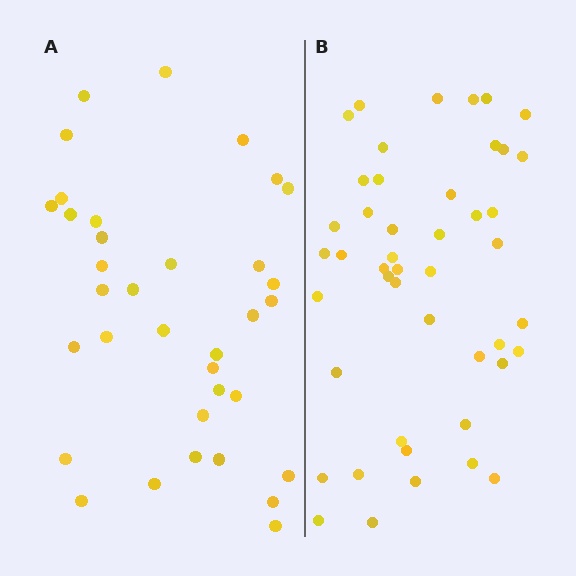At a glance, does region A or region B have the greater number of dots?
Region B (the right region) has more dots.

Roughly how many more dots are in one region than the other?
Region B has roughly 12 or so more dots than region A.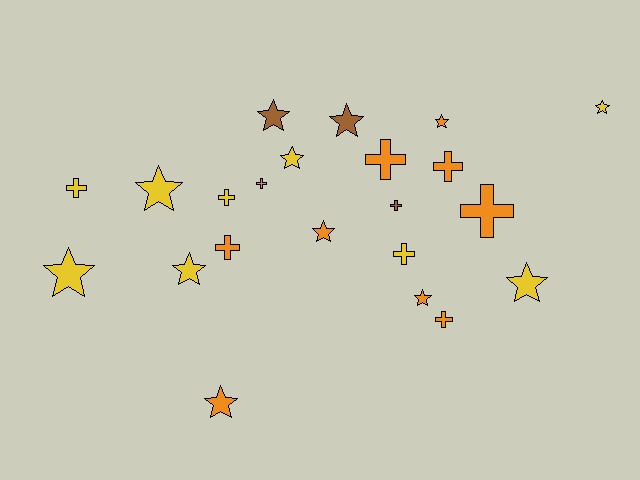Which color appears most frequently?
Orange, with 10 objects.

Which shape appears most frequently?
Star, with 12 objects.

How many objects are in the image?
There are 22 objects.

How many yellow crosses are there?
There are 3 yellow crosses.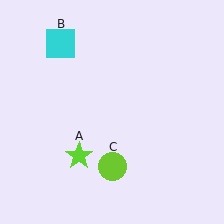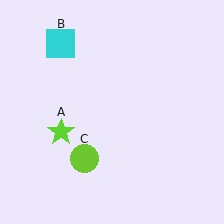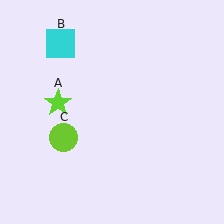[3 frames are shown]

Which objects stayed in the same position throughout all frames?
Cyan square (object B) remained stationary.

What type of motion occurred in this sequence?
The lime star (object A), lime circle (object C) rotated clockwise around the center of the scene.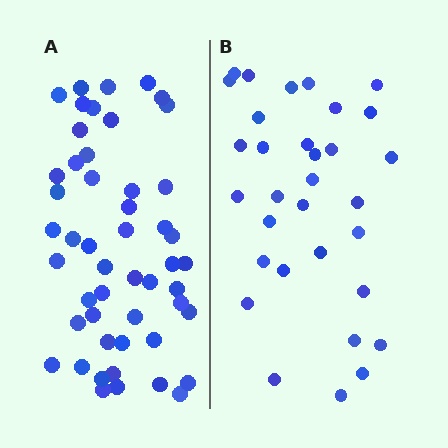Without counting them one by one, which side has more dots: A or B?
Region A (the left region) has more dots.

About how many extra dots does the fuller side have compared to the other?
Region A has approximately 20 more dots than region B.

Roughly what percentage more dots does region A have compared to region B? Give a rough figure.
About 55% more.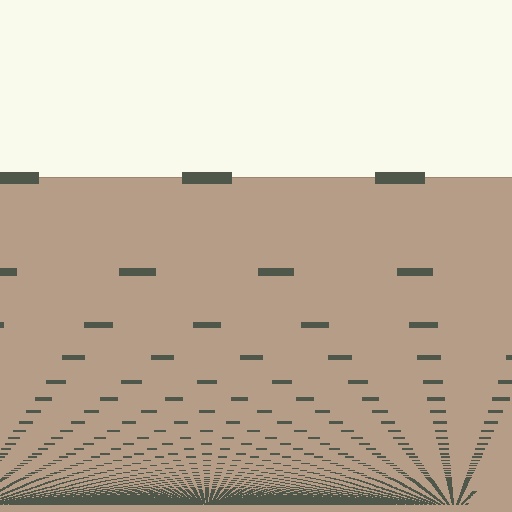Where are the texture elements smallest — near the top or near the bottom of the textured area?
Near the bottom.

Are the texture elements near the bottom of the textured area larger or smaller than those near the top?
Smaller. The gradient is inverted — elements near the bottom are smaller and denser.